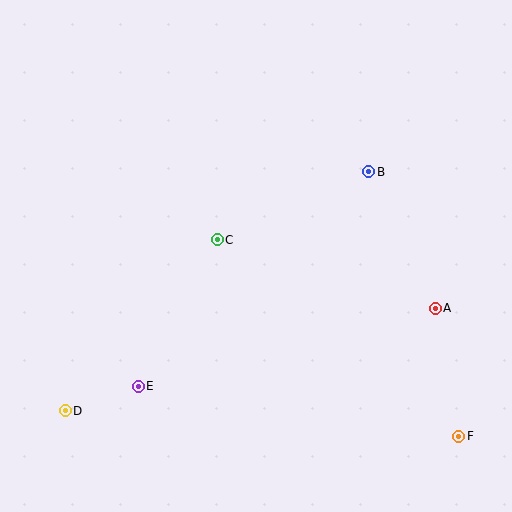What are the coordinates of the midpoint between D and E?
The midpoint between D and E is at (102, 398).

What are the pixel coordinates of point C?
Point C is at (217, 240).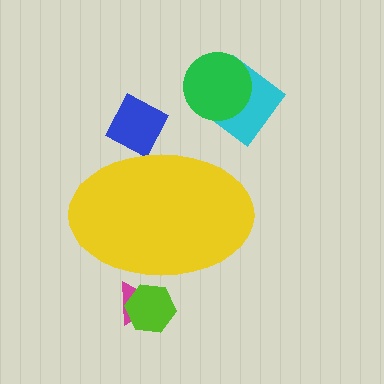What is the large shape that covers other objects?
A yellow ellipse.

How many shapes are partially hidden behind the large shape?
3 shapes are partially hidden.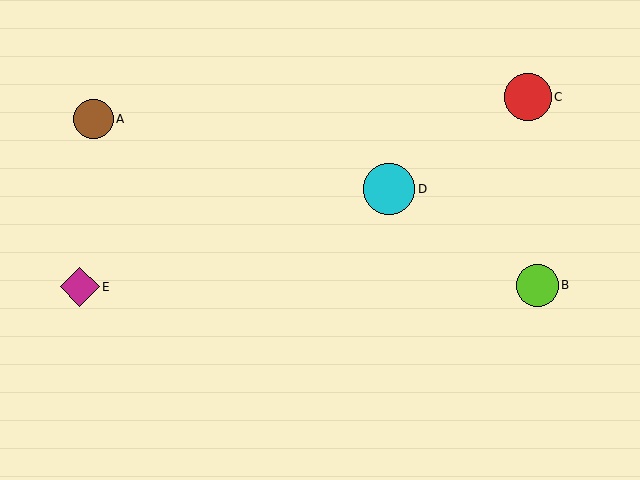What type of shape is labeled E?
Shape E is a magenta diamond.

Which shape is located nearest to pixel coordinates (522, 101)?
The red circle (labeled C) at (528, 97) is nearest to that location.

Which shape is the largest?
The cyan circle (labeled D) is the largest.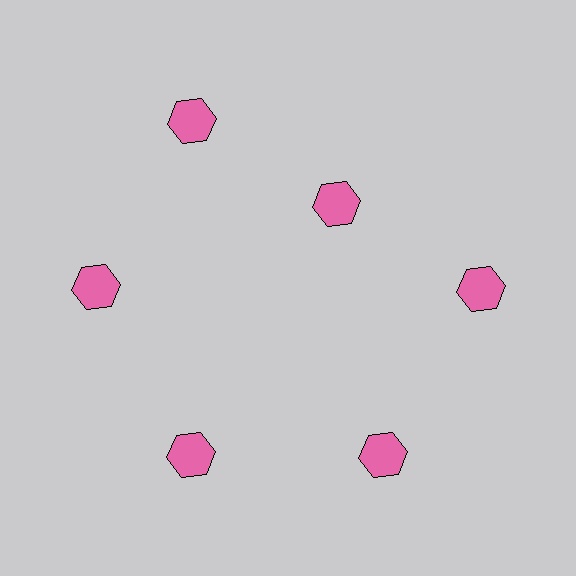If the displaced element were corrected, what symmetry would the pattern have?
It would have 6-fold rotational symmetry — the pattern would map onto itself every 60 degrees.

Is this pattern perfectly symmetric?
No. The 6 pink hexagons are arranged in a ring, but one element near the 1 o'clock position is pulled inward toward the center, breaking the 6-fold rotational symmetry.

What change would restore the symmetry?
The symmetry would be restored by moving it outward, back onto the ring so that all 6 hexagons sit at equal angles and equal distance from the center.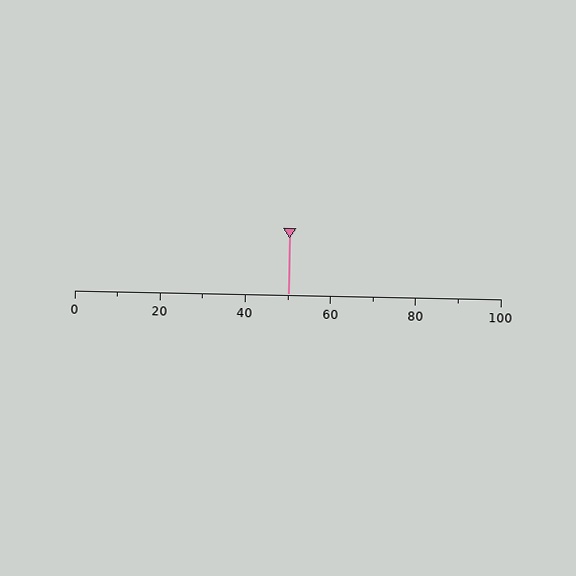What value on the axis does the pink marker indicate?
The marker indicates approximately 50.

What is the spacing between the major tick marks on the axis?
The major ticks are spaced 20 apart.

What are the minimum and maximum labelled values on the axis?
The axis runs from 0 to 100.